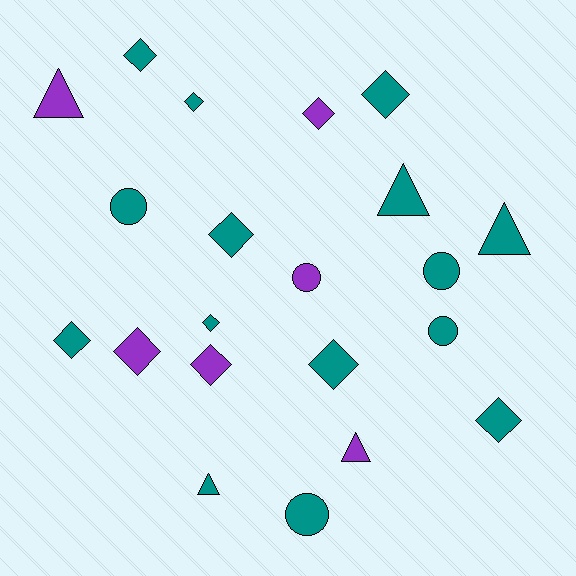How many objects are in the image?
There are 21 objects.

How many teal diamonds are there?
There are 8 teal diamonds.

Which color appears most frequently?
Teal, with 15 objects.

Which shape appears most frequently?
Diamond, with 11 objects.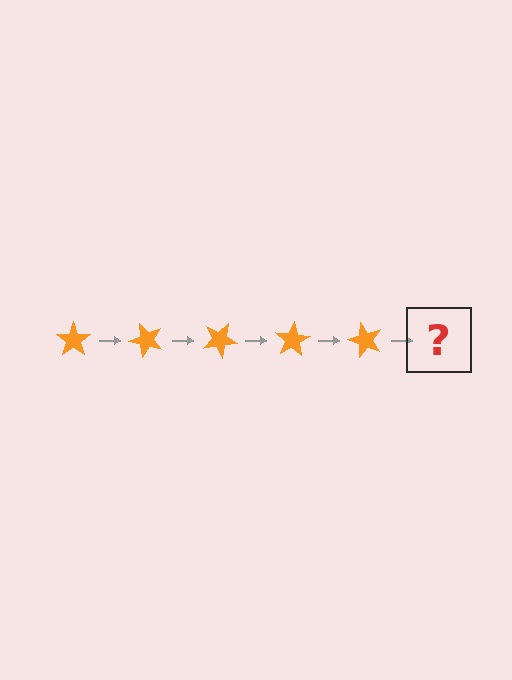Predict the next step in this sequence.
The next step is an orange star rotated 250 degrees.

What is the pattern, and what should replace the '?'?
The pattern is that the star rotates 50 degrees each step. The '?' should be an orange star rotated 250 degrees.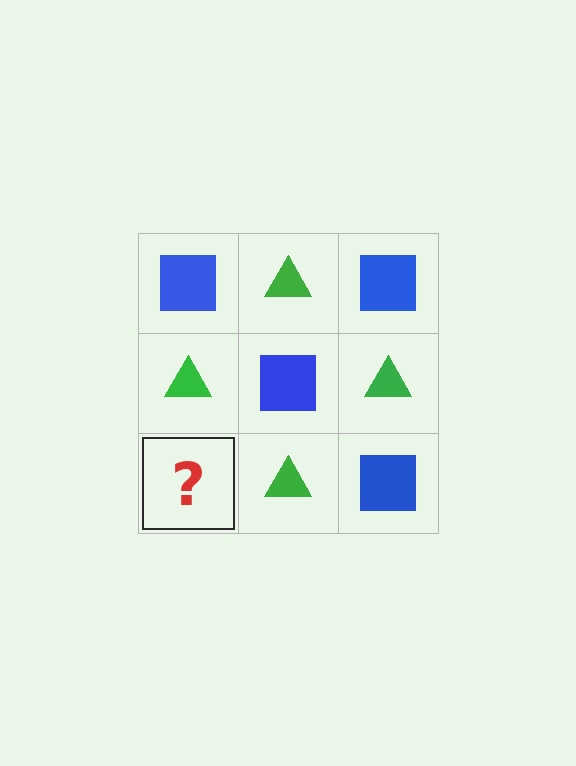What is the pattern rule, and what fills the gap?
The rule is that it alternates blue square and green triangle in a checkerboard pattern. The gap should be filled with a blue square.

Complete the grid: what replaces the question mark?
The question mark should be replaced with a blue square.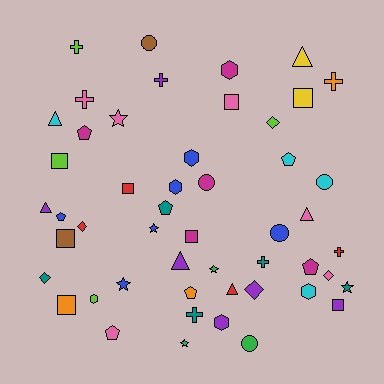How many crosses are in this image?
There are 7 crosses.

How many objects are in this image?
There are 50 objects.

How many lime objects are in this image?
There are 4 lime objects.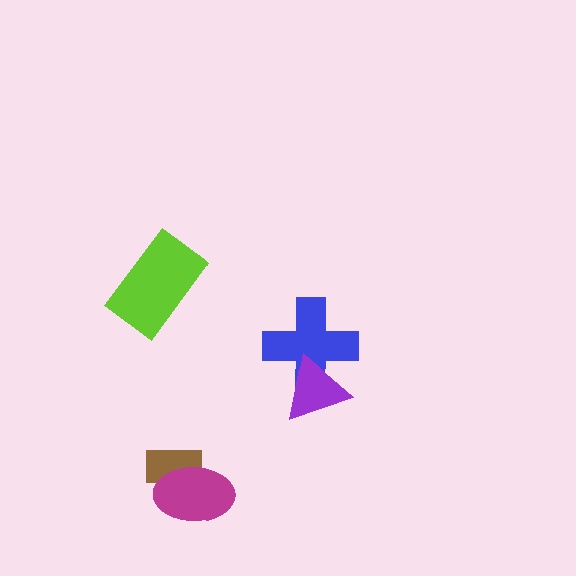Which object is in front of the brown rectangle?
The magenta ellipse is in front of the brown rectangle.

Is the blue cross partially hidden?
Yes, it is partially covered by another shape.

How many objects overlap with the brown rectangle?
1 object overlaps with the brown rectangle.